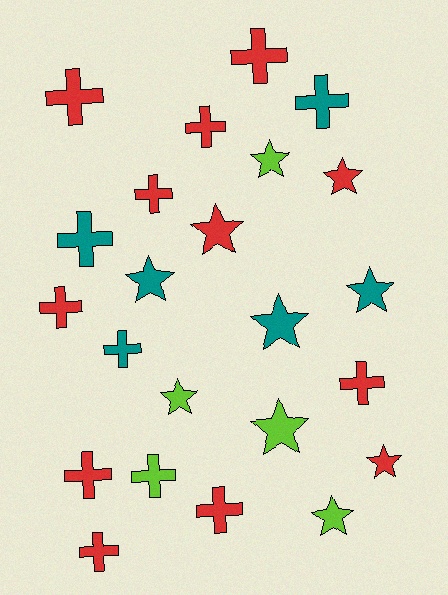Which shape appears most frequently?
Cross, with 13 objects.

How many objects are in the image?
There are 23 objects.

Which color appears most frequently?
Red, with 12 objects.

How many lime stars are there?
There are 4 lime stars.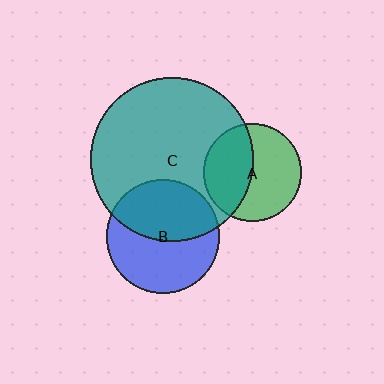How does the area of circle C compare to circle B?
Approximately 2.1 times.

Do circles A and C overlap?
Yes.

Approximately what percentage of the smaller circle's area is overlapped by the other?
Approximately 45%.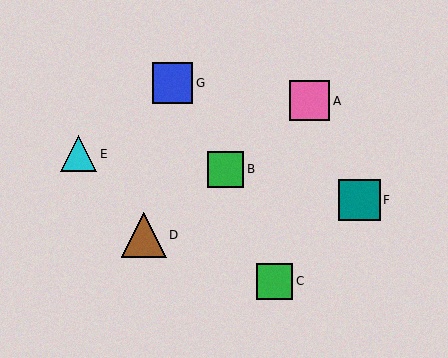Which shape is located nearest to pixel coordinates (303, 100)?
The pink square (labeled A) at (310, 101) is nearest to that location.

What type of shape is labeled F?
Shape F is a teal square.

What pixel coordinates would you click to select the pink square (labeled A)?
Click at (310, 101) to select the pink square A.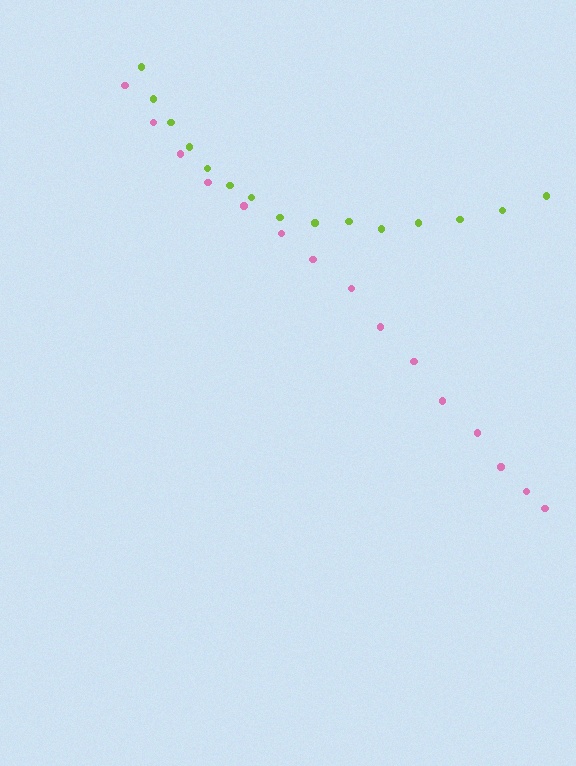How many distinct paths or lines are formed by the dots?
There are 2 distinct paths.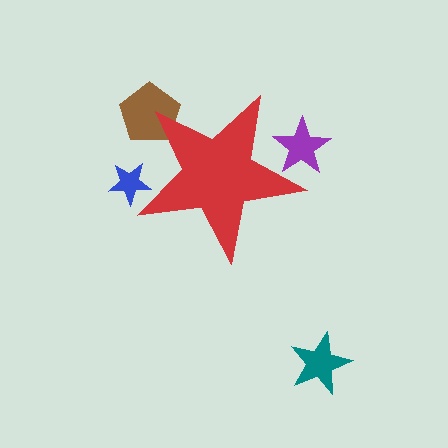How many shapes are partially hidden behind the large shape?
3 shapes are partially hidden.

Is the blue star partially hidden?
Yes, the blue star is partially hidden behind the red star.